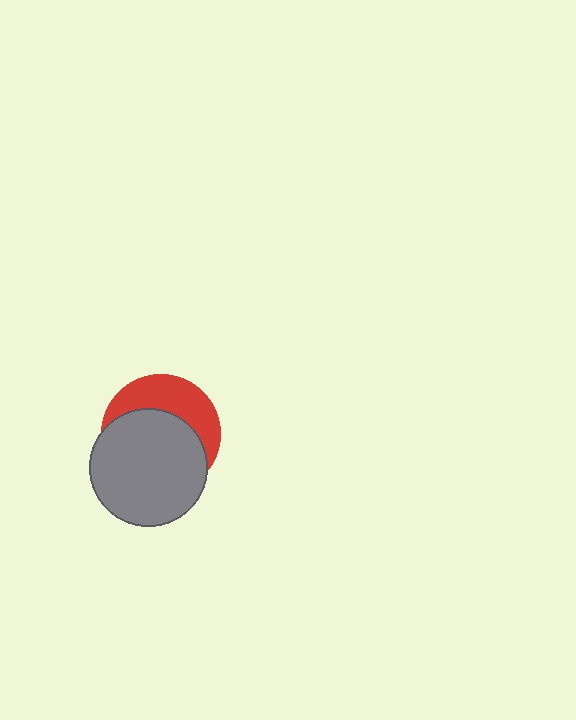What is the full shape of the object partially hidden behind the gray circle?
The partially hidden object is a red circle.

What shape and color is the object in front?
The object in front is a gray circle.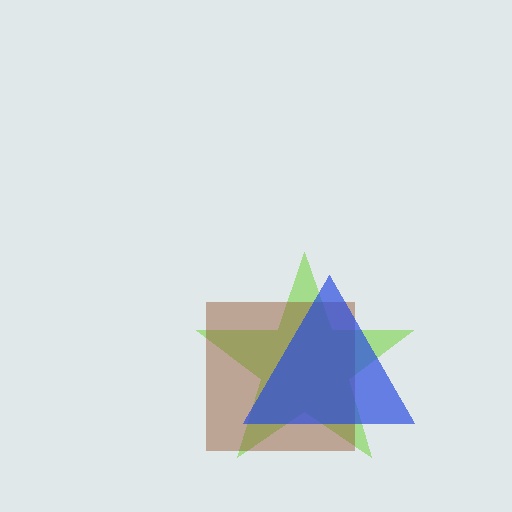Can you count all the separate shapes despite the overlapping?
Yes, there are 3 separate shapes.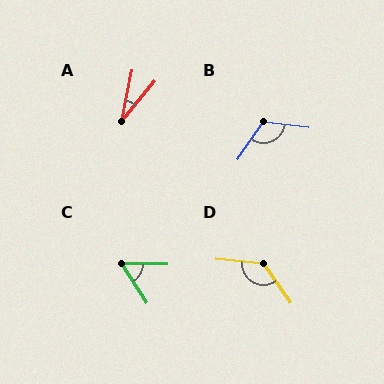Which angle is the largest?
D, at approximately 130 degrees.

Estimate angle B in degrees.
Approximately 118 degrees.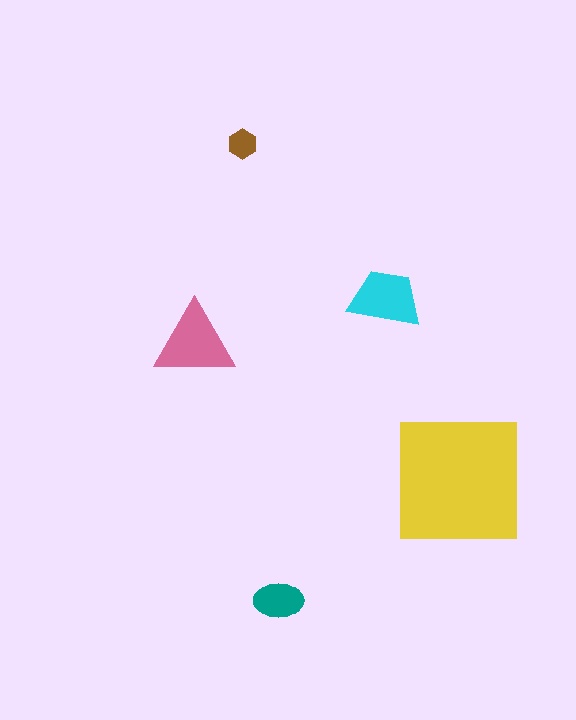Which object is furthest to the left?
The pink triangle is leftmost.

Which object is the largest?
The yellow square.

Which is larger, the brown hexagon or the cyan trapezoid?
The cyan trapezoid.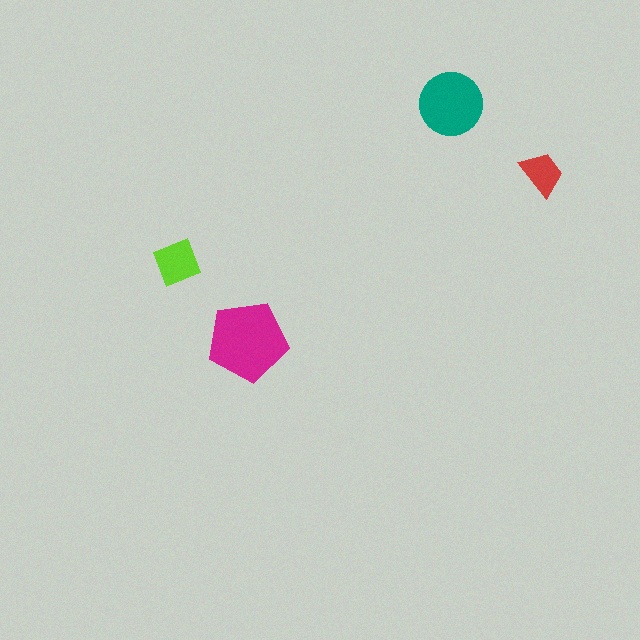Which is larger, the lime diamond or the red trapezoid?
The lime diamond.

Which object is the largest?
The magenta pentagon.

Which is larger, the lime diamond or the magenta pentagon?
The magenta pentagon.